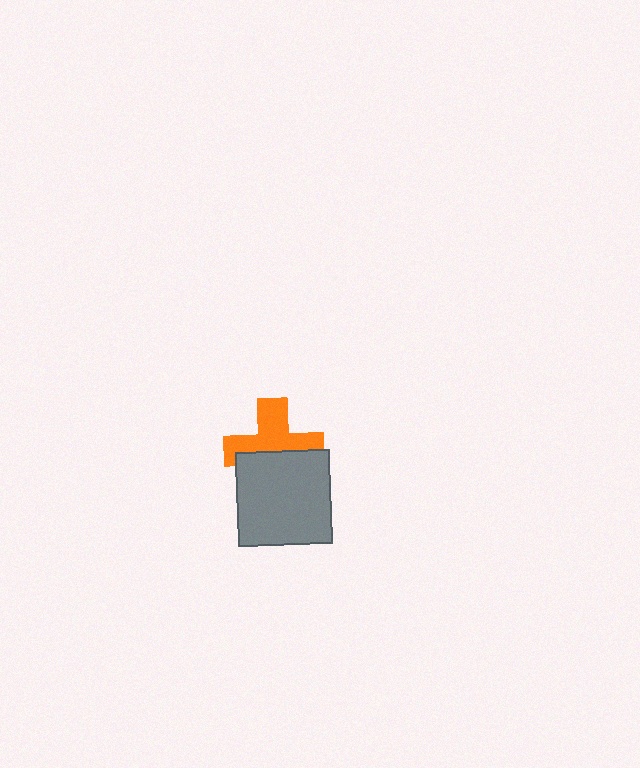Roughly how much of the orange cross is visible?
About half of it is visible (roughly 57%).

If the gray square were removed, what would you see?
You would see the complete orange cross.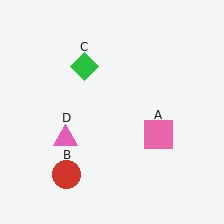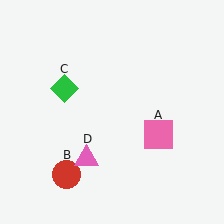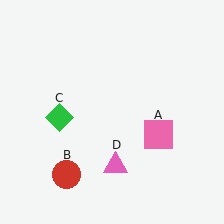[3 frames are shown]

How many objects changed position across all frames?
2 objects changed position: green diamond (object C), pink triangle (object D).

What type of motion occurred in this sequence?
The green diamond (object C), pink triangle (object D) rotated counterclockwise around the center of the scene.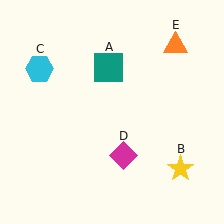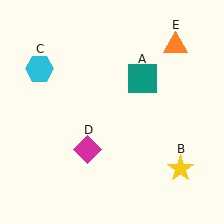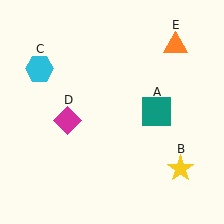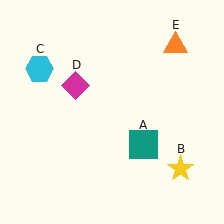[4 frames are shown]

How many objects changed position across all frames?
2 objects changed position: teal square (object A), magenta diamond (object D).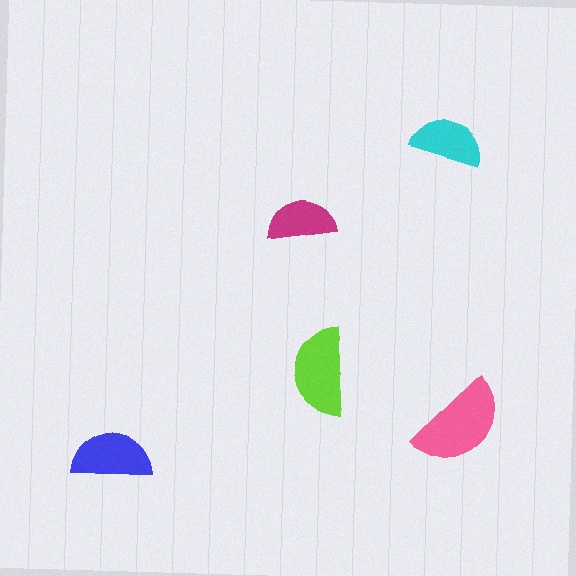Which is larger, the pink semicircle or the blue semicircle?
The pink one.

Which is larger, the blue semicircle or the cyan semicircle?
The blue one.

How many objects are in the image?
There are 5 objects in the image.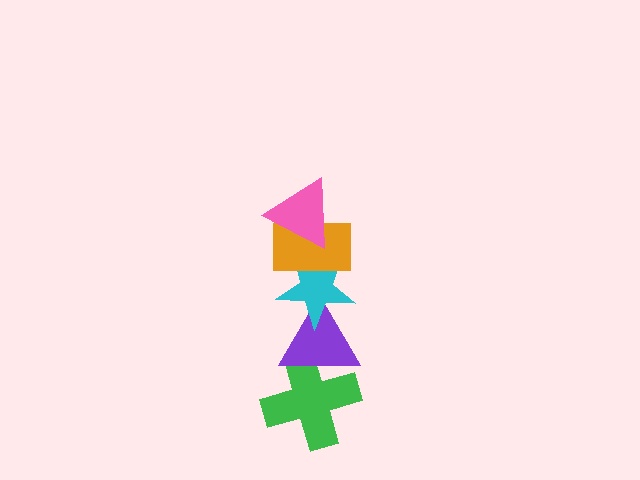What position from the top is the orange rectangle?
The orange rectangle is 2nd from the top.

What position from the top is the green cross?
The green cross is 5th from the top.